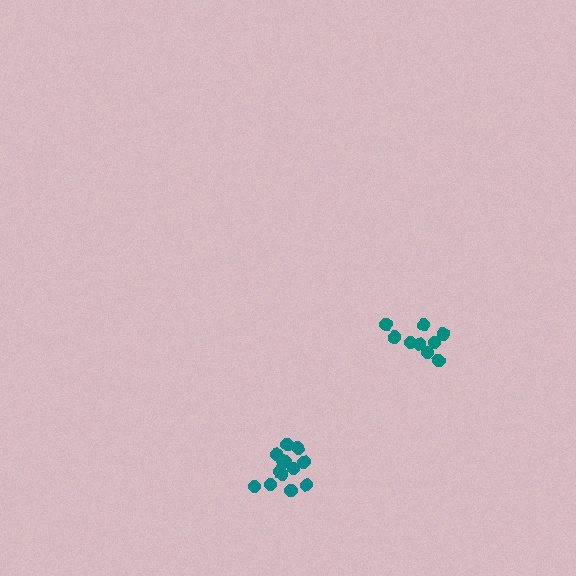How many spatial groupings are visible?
There are 2 spatial groupings.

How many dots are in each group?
Group 1: 13 dots, Group 2: 9 dots (22 total).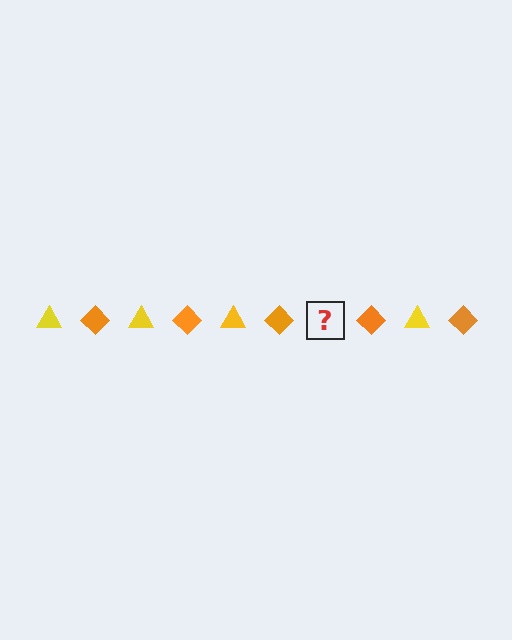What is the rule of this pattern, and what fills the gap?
The rule is that the pattern alternates between yellow triangle and orange diamond. The gap should be filled with a yellow triangle.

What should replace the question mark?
The question mark should be replaced with a yellow triangle.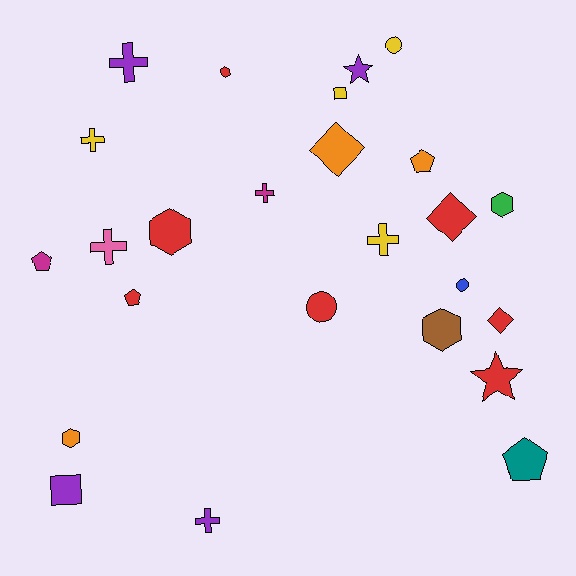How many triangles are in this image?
There are no triangles.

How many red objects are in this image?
There are 7 red objects.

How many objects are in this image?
There are 25 objects.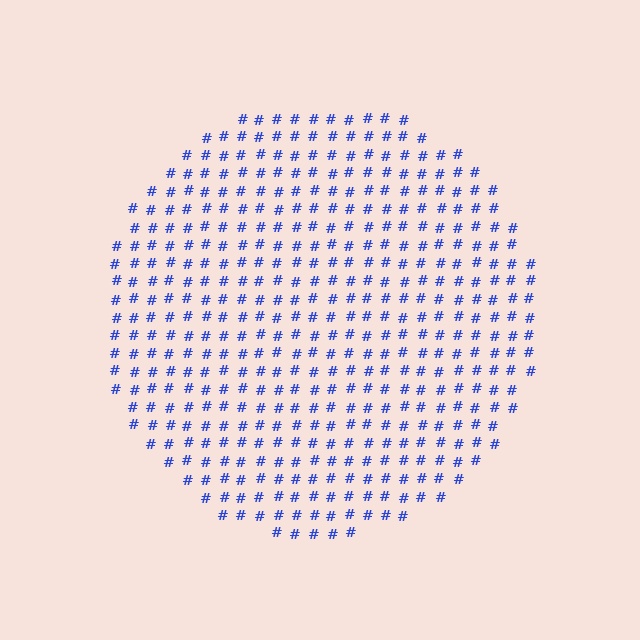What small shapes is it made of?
It is made of small hash symbols.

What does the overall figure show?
The overall figure shows a circle.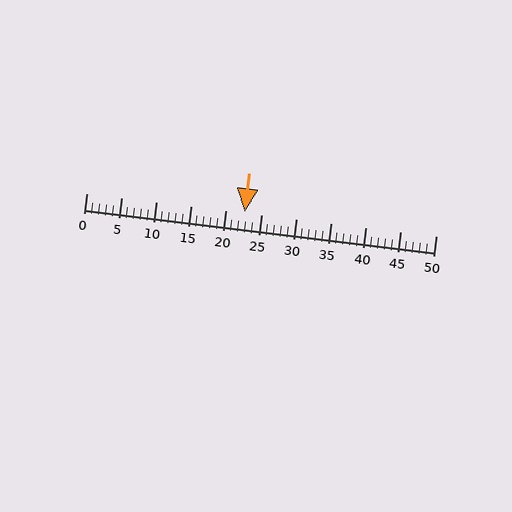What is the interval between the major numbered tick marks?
The major tick marks are spaced 5 units apart.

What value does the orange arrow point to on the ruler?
The orange arrow points to approximately 23.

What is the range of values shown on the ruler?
The ruler shows values from 0 to 50.